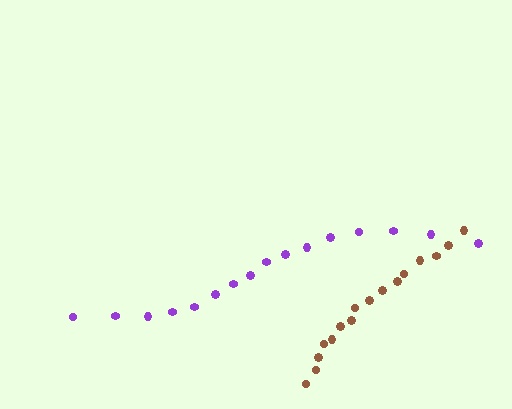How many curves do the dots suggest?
There are 2 distinct paths.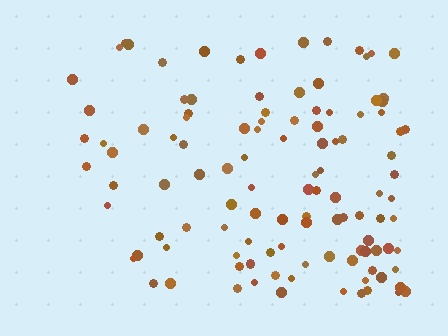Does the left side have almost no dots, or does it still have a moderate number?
Still a moderate number, just noticeably fewer than the right.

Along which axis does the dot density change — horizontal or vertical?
Horizontal.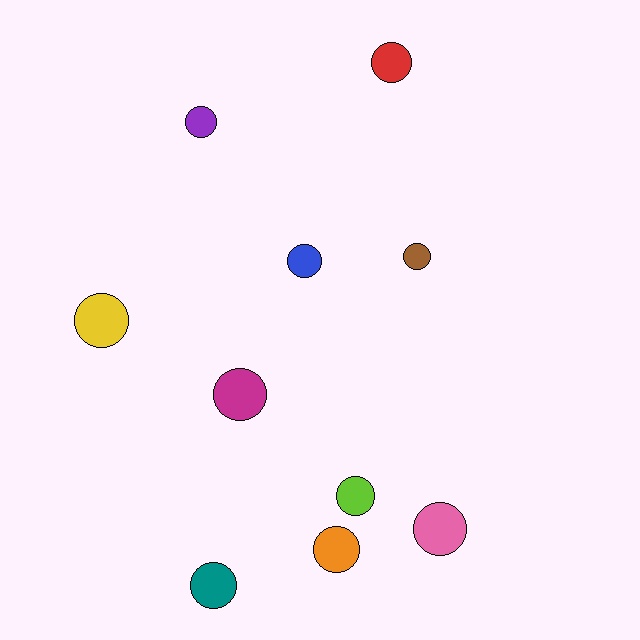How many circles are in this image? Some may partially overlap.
There are 10 circles.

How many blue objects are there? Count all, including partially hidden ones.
There is 1 blue object.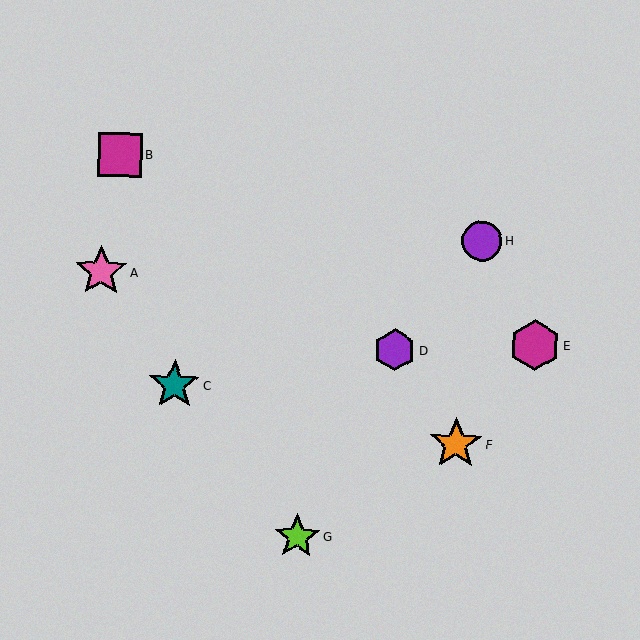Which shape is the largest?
The orange star (labeled F) is the largest.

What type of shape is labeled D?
Shape D is a purple hexagon.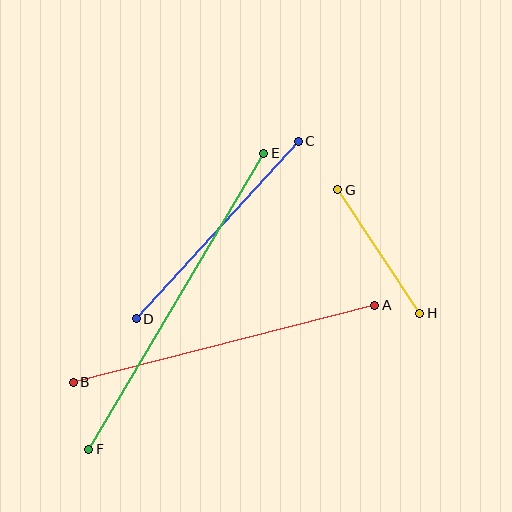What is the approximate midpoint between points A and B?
The midpoint is at approximately (224, 344) pixels.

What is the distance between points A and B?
The distance is approximately 311 pixels.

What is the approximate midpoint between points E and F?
The midpoint is at approximately (176, 301) pixels.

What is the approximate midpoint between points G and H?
The midpoint is at approximately (379, 251) pixels.